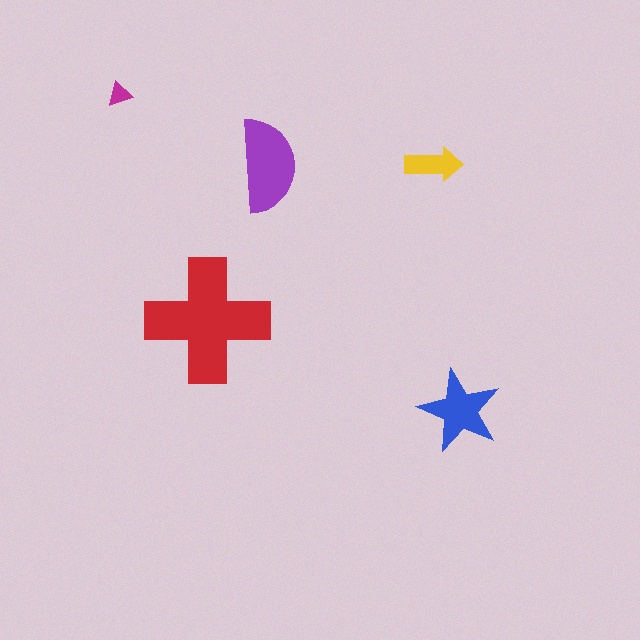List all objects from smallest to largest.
The magenta triangle, the yellow arrow, the blue star, the purple semicircle, the red cross.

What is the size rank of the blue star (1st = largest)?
3rd.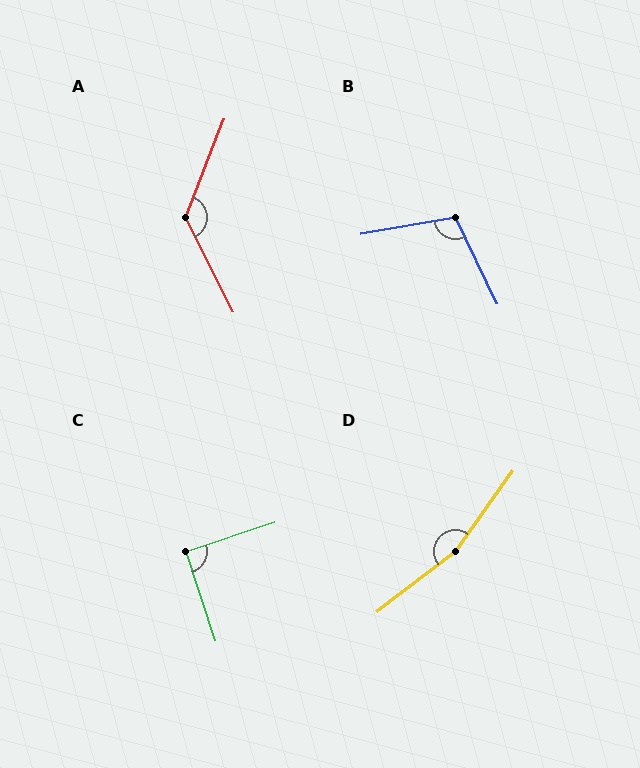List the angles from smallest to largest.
C (90°), B (106°), A (132°), D (163°).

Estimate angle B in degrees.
Approximately 106 degrees.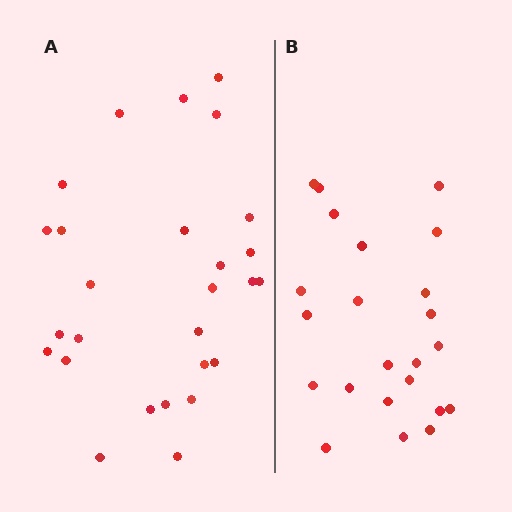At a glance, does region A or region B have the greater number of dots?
Region A (the left region) has more dots.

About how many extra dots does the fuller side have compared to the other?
Region A has about 4 more dots than region B.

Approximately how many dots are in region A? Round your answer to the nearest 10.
About 30 dots. (The exact count is 27, which rounds to 30.)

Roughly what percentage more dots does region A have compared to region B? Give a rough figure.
About 15% more.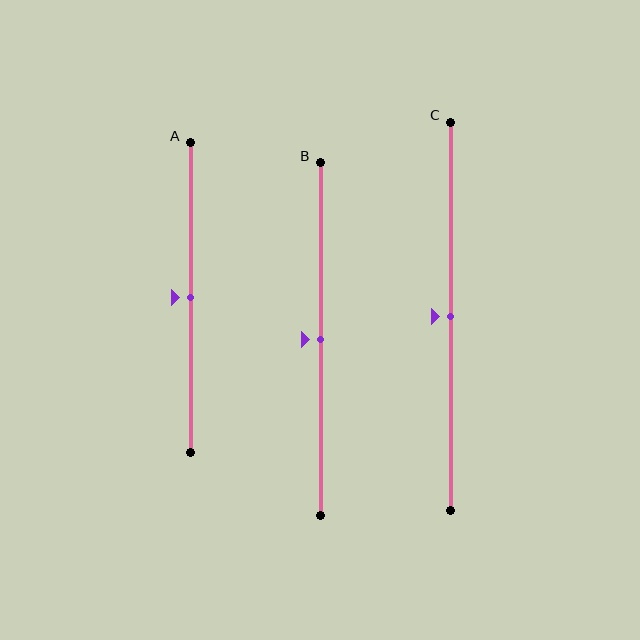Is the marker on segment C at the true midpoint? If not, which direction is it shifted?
Yes, the marker on segment C is at the true midpoint.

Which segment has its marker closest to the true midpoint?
Segment A has its marker closest to the true midpoint.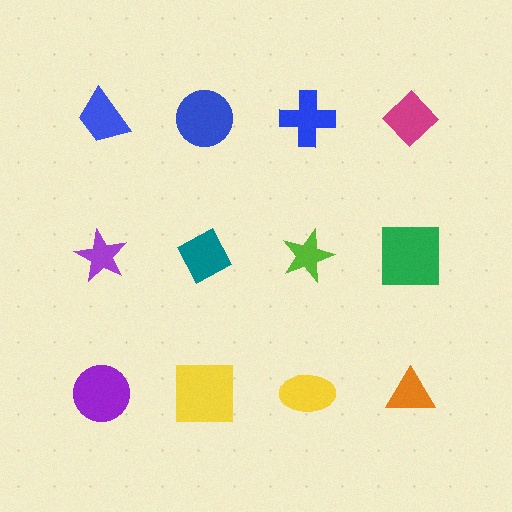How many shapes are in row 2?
4 shapes.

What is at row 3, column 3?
A yellow ellipse.